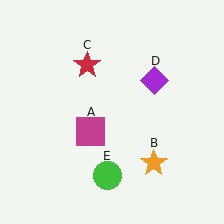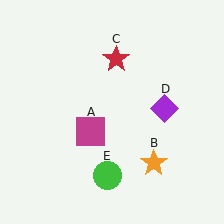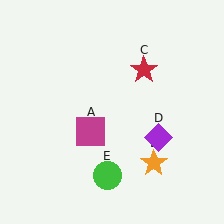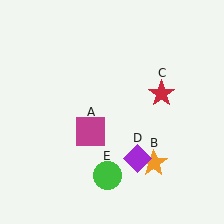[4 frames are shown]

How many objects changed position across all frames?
2 objects changed position: red star (object C), purple diamond (object D).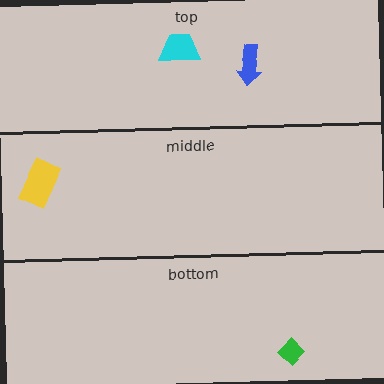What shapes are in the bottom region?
The green diamond.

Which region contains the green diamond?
The bottom region.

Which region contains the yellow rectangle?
The middle region.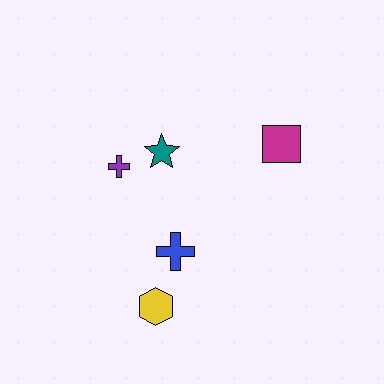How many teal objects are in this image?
There is 1 teal object.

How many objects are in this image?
There are 5 objects.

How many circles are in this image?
There are no circles.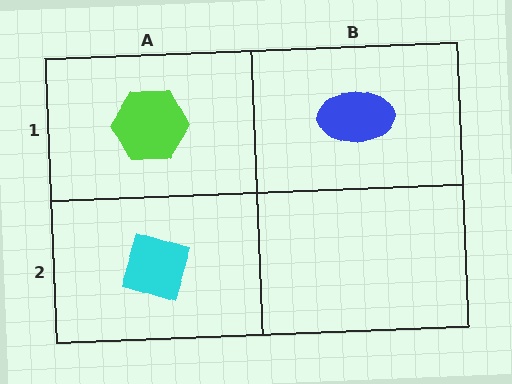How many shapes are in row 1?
2 shapes.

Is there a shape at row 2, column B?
No, that cell is empty.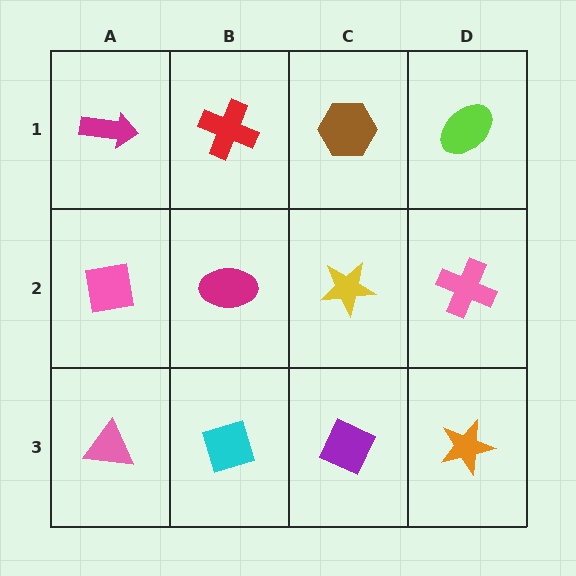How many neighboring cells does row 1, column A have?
2.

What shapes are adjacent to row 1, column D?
A pink cross (row 2, column D), a brown hexagon (row 1, column C).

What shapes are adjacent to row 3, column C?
A yellow star (row 2, column C), a cyan diamond (row 3, column B), an orange star (row 3, column D).